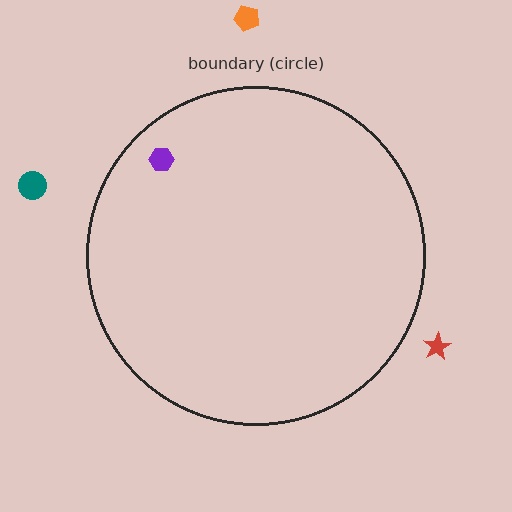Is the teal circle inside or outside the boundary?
Outside.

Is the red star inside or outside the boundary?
Outside.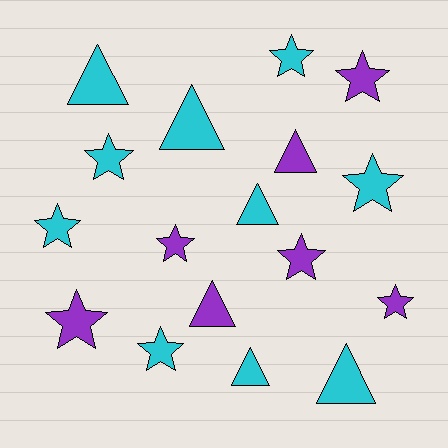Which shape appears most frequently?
Star, with 10 objects.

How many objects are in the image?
There are 17 objects.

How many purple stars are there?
There are 5 purple stars.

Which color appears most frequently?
Cyan, with 10 objects.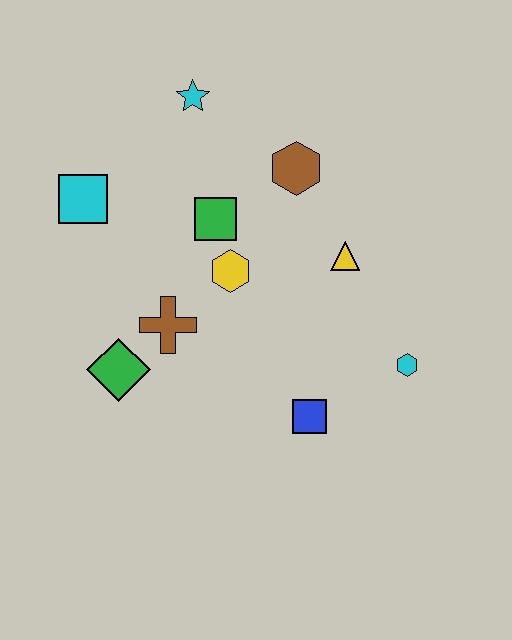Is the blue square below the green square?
Yes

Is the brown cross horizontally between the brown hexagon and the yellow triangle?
No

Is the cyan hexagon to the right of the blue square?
Yes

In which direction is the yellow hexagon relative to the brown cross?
The yellow hexagon is to the right of the brown cross.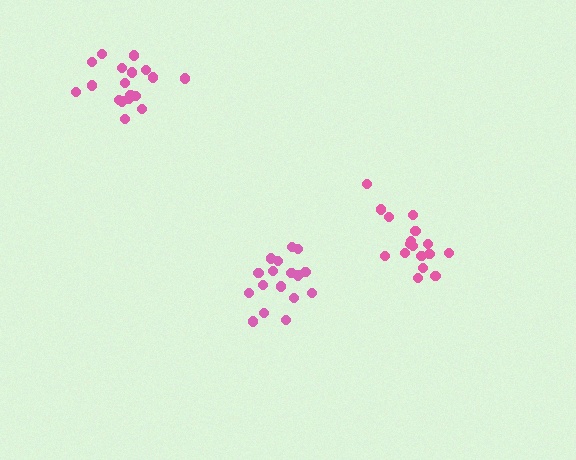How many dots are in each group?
Group 1: 17 dots, Group 2: 18 dots, Group 3: 17 dots (52 total).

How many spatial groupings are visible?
There are 3 spatial groupings.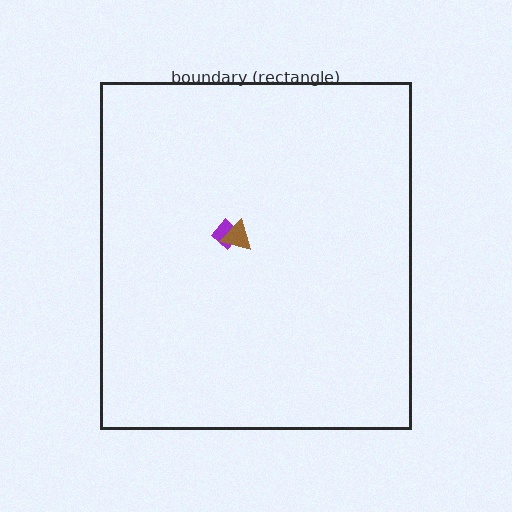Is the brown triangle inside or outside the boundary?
Inside.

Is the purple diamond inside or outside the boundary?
Inside.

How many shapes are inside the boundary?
2 inside, 0 outside.